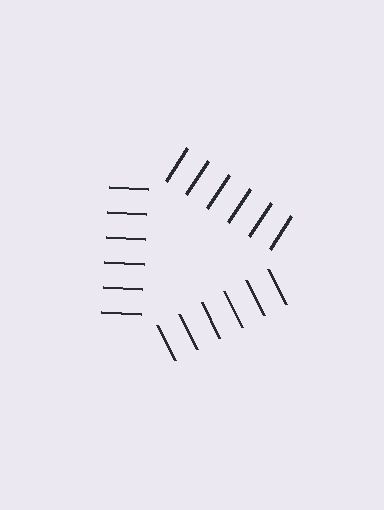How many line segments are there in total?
18 — 6 along each of the 3 edges.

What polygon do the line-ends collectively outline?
An illusory triangle — the line segments terminate on its edges but no continuous stroke is drawn.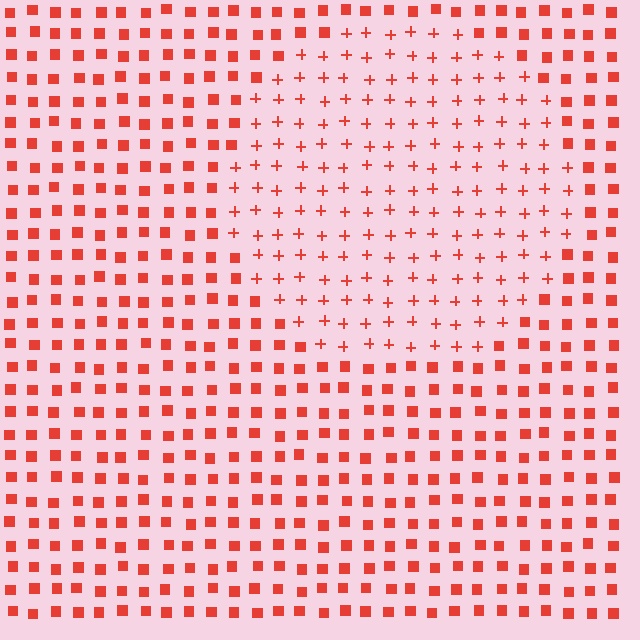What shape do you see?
I see a circle.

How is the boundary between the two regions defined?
The boundary is defined by a change in element shape: plus signs inside vs. squares outside. All elements share the same color and spacing.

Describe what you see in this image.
The image is filled with small red elements arranged in a uniform grid. A circle-shaped region contains plus signs, while the surrounding area contains squares. The boundary is defined purely by the change in element shape.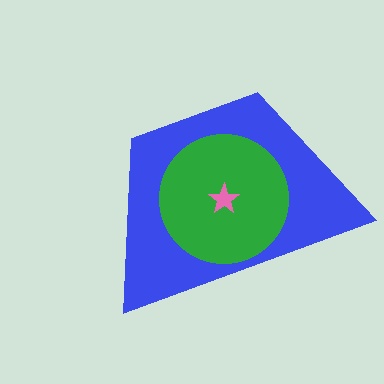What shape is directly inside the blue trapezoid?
The green circle.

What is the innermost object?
The pink star.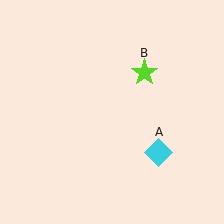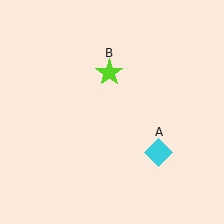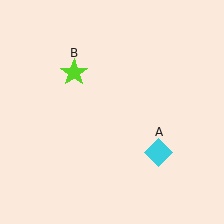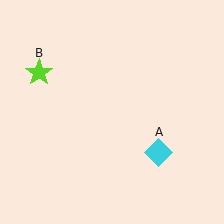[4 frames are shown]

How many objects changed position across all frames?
1 object changed position: lime star (object B).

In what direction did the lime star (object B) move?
The lime star (object B) moved left.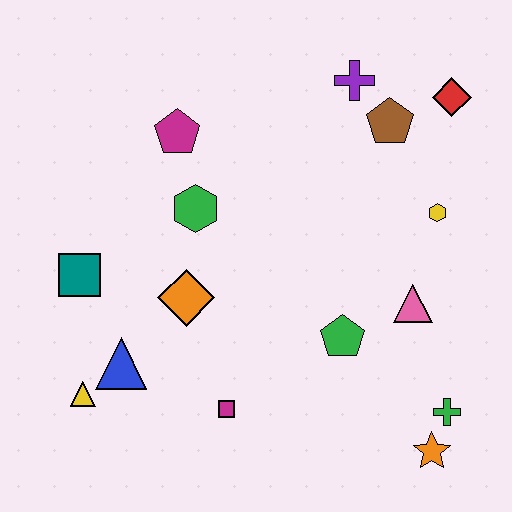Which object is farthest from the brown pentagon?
The yellow triangle is farthest from the brown pentagon.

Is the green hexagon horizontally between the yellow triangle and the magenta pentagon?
No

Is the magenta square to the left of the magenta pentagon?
No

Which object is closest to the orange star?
The green cross is closest to the orange star.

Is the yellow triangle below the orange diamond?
Yes